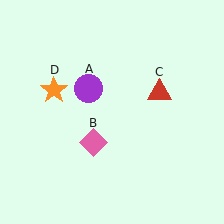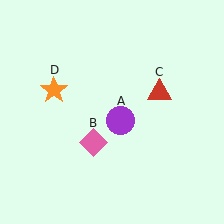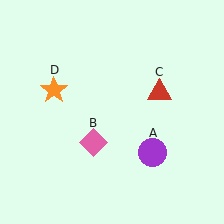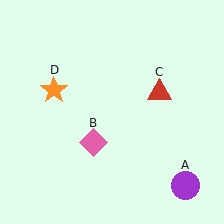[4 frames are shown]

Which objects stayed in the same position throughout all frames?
Pink diamond (object B) and red triangle (object C) and orange star (object D) remained stationary.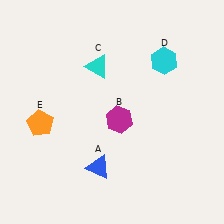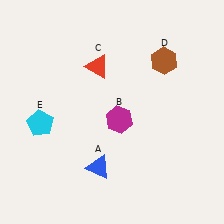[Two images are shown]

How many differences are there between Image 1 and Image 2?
There are 3 differences between the two images.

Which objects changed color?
C changed from cyan to red. D changed from cyan to brown. E changed from orange to cyan.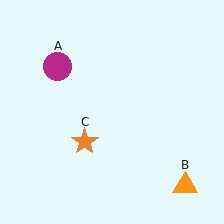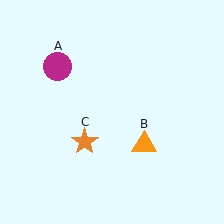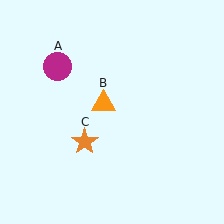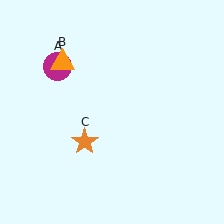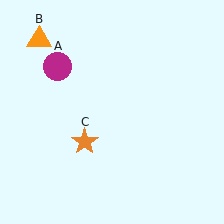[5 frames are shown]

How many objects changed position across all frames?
1 object changed position: orange triangle (object B).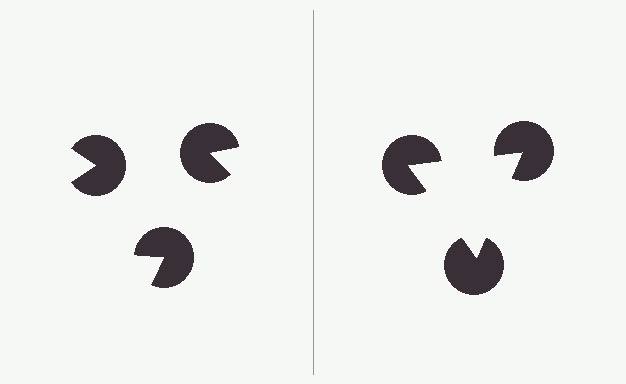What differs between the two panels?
The pac-man discs are positioned identically on both sides; only the wedge orientations differ. On the right they align to a triangle; on the left they are misaligned.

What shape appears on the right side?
An illusory triangle.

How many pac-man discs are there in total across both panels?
6 — 3 on each side.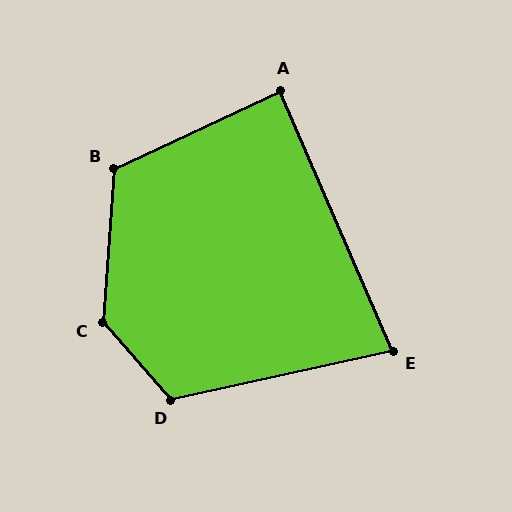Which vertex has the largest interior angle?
C, at approximately 134 degrees.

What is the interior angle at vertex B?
Approximately 119 degrees (obtuse).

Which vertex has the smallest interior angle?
E, at approximately 79 degrees.